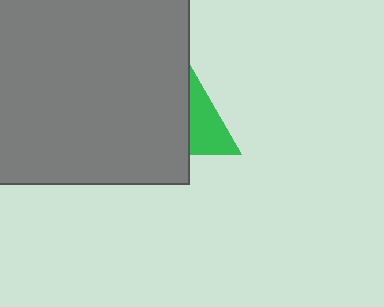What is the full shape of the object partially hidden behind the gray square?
The partially hidden object is a green triangle.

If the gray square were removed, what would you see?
You would see the complete green triangle.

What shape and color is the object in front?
The object in front is a gray square.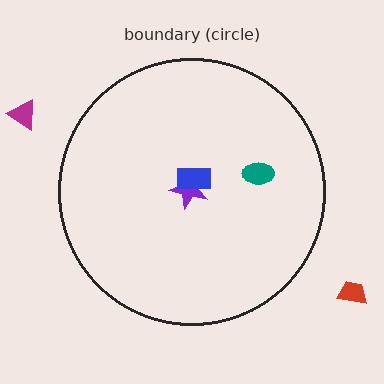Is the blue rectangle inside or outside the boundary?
Inside.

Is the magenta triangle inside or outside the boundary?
Outside.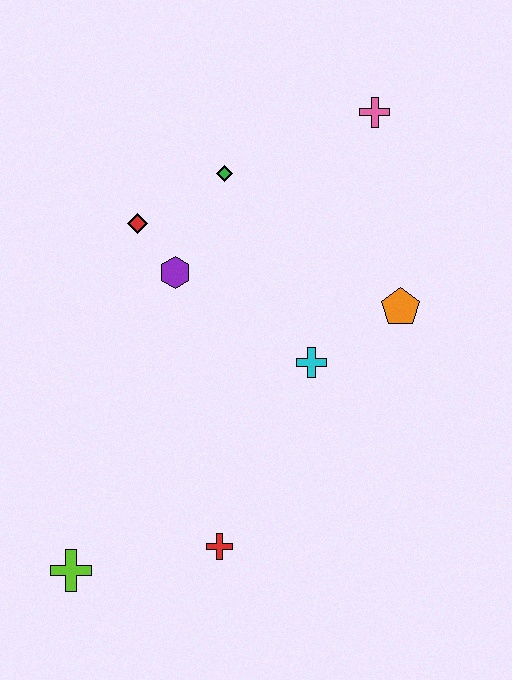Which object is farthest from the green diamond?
The lime cross is farthest from the green diamond.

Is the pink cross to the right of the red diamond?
Yes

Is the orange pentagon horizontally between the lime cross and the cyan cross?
No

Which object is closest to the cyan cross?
The orange pentagon is closest to the cyan cross.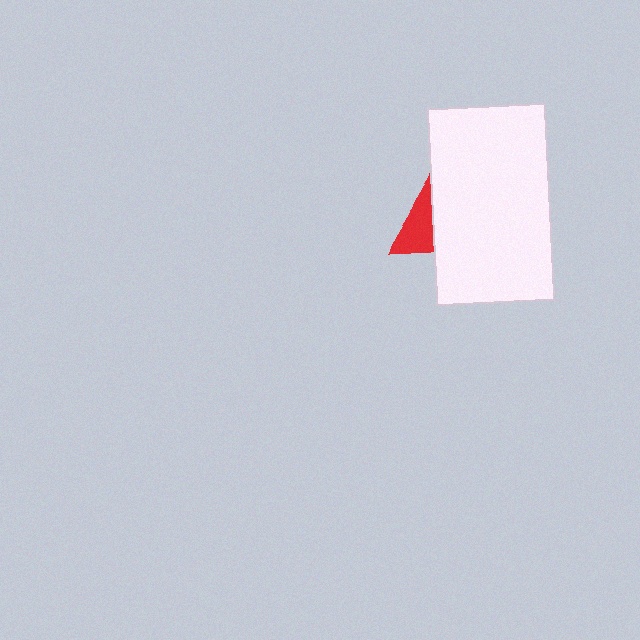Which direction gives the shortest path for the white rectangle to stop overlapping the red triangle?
Moving right gives the shortest separation.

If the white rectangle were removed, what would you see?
You would see the complete red triangle.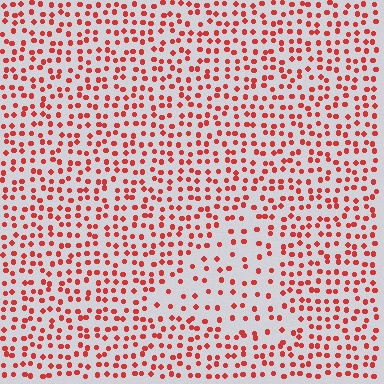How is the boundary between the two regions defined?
The boundary is defined by a change in element density (approximately 1.8x ratio). All elements are the same color, size, and shape.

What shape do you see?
I see a triangle.